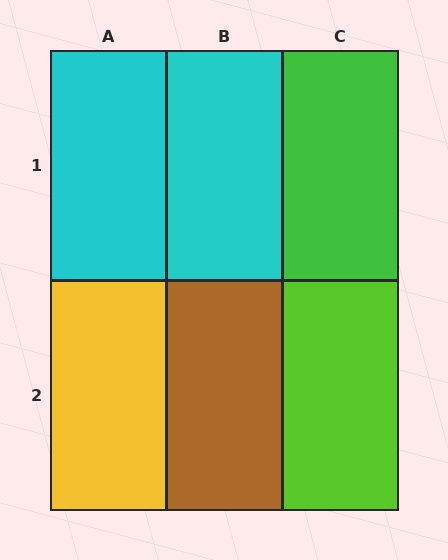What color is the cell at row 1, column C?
Green.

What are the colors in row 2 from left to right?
Yellow, brown, lime.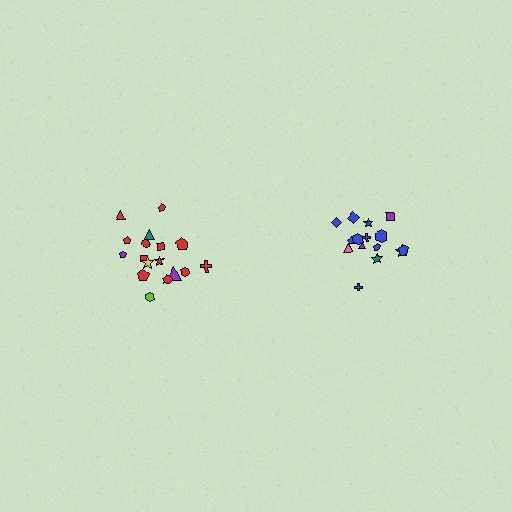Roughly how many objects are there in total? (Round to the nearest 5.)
Roughly 35 objects in total.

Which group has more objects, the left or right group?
The left group.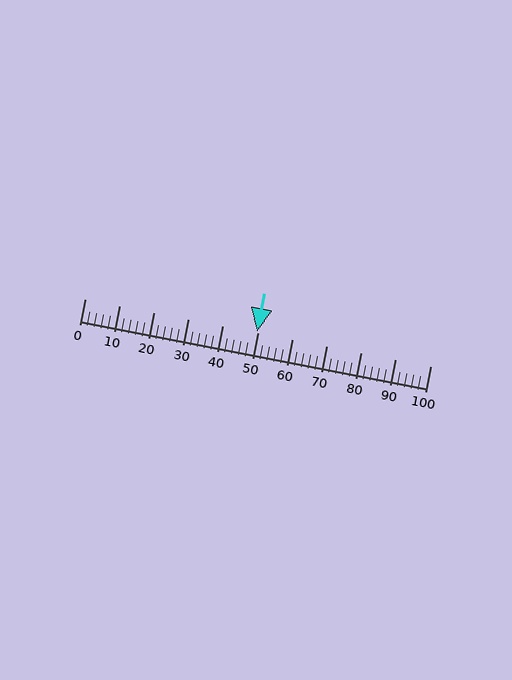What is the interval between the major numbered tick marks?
The major tick marks are spaced 10 units apart.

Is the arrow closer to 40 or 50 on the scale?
The arrow is closer to 50.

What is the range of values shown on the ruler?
The ruler shows values from 0 to 100.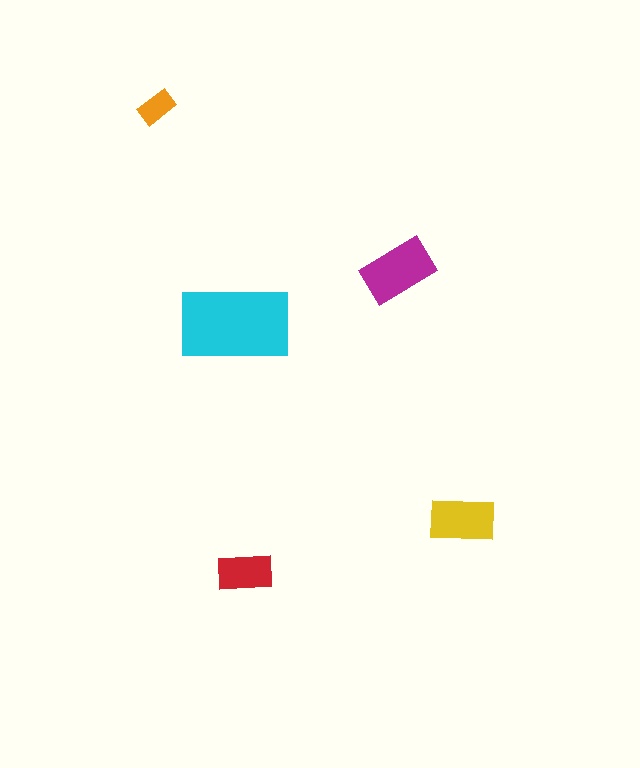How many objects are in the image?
There are 5 objects in the image.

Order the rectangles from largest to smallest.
the cyan one, the magenta one, the yellow one, the red one, the orange one.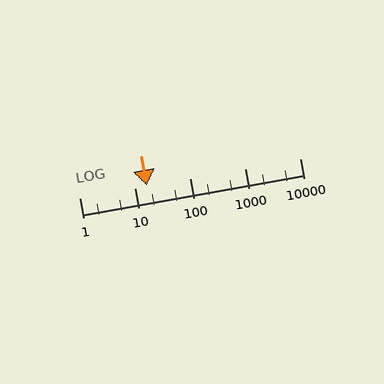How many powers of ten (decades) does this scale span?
The scale spans 4 decades, from 1 to 10000.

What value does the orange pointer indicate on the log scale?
The pointer indicates approximately 17.